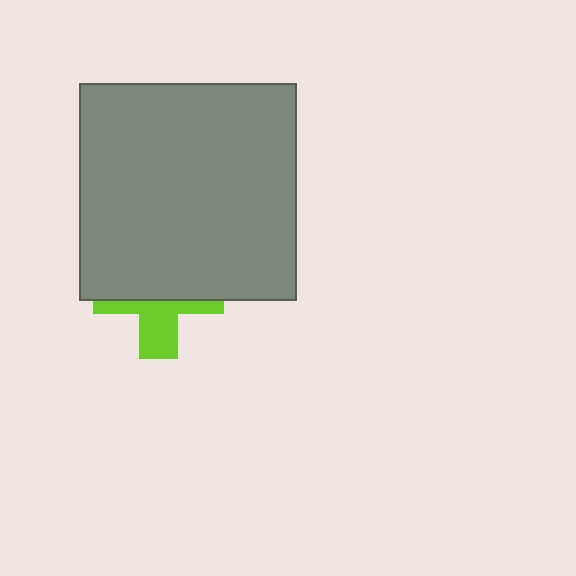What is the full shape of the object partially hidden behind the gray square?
The partially hidden object is a lime cross.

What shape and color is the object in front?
The object in front is a gray square.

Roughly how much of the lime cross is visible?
A small part of it is visible (roughly 38%).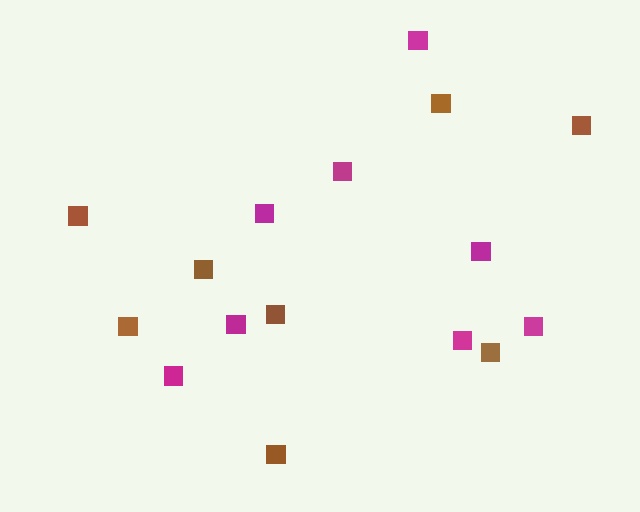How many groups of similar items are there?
There are 2 groups: one group of brown squares (8) and one group of magenta squares (8).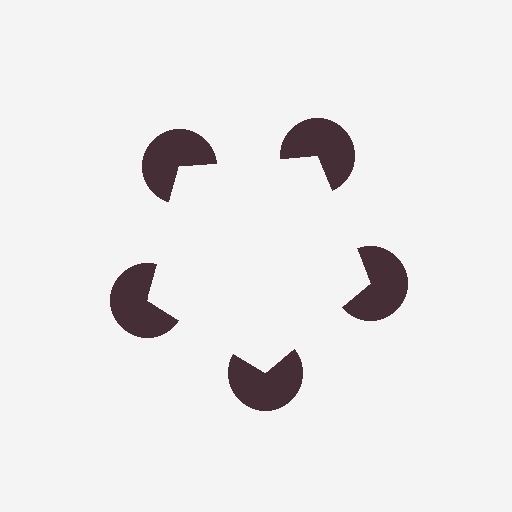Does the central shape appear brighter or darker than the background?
It typically appears slightly brighter than the background, even though no actual brightness change is drawn.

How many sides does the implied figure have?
5 sides.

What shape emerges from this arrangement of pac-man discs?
An illusory pentagon — its edges are inferred from the aligned wedge cuts in the pac-man discs, not physically drawn.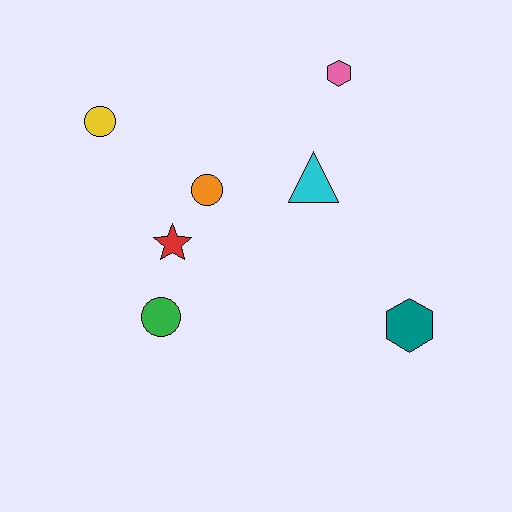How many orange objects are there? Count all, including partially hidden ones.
There is 1 orange object.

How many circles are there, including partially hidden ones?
There are 3 circles.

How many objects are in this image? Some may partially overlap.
There are 7 objects.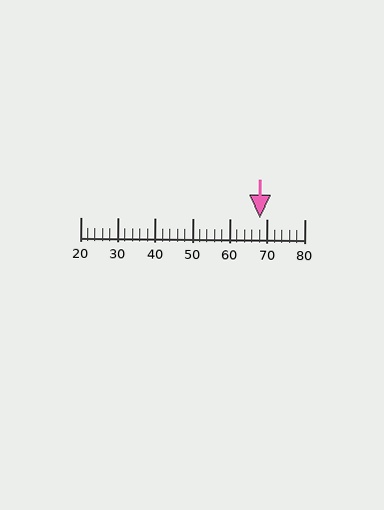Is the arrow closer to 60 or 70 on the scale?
The arrow is closer to 70.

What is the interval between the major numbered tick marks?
The major tick marks are spaced 10 units apart.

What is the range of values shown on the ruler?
The ruler shows values from 20 to 80.